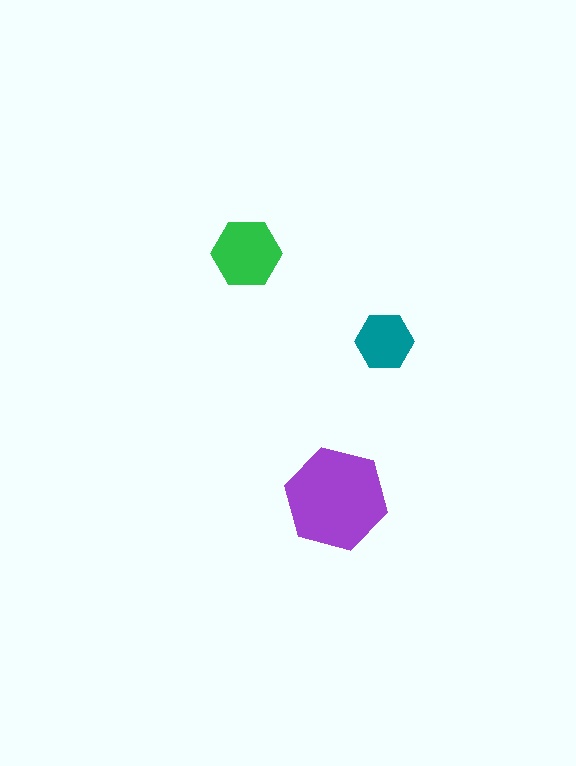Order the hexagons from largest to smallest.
the purple one, the green one, the teal one.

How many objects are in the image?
There are 3 objects in the image.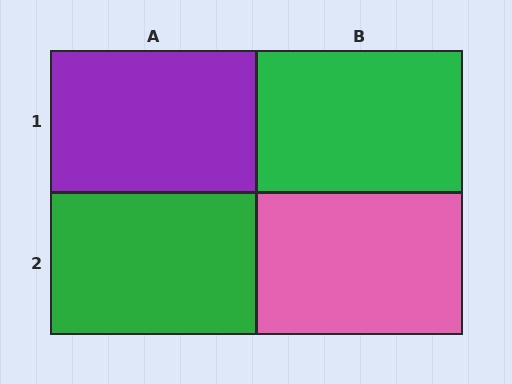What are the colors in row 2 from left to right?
Green, pink.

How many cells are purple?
1 cell is purple.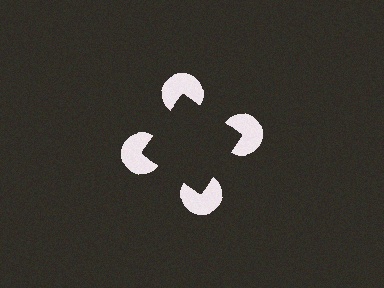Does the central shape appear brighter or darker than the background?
It typically appears slightly darker than the background, even though no actual brightness change is drawn.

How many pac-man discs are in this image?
There are 4 — one at each vertex of the illusory square.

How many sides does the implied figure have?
4 sides.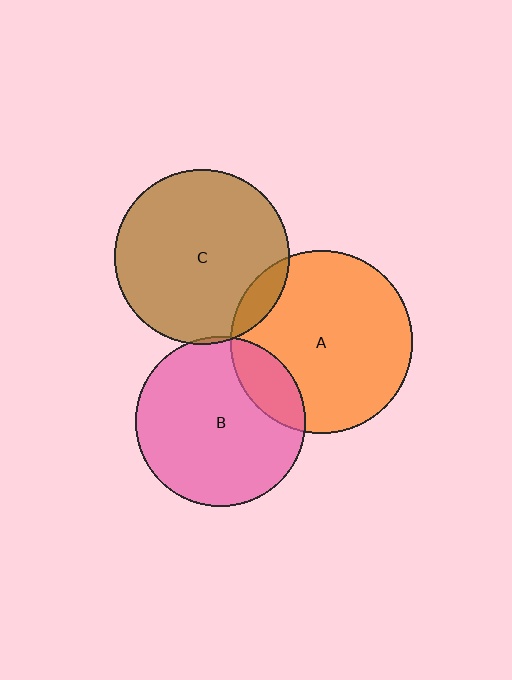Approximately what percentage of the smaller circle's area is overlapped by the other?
Approximately 10%.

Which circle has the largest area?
Circle A (orange).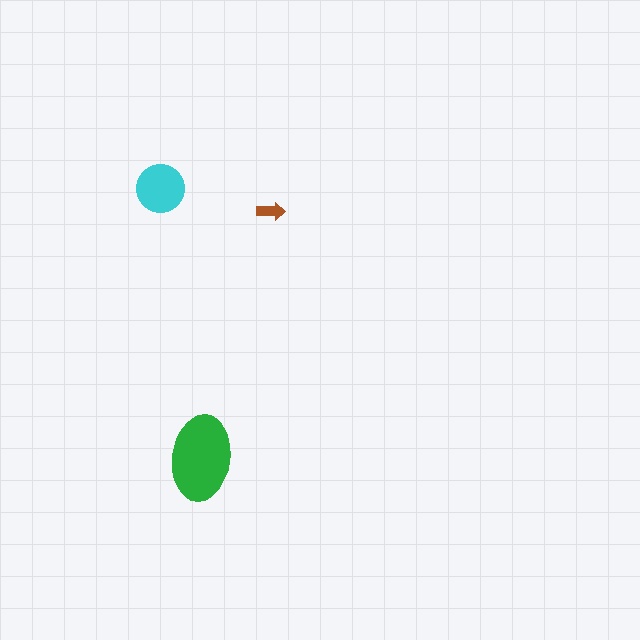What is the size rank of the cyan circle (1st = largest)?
2nd.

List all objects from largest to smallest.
The green ellipse, the cyan circle, the brown arrow.